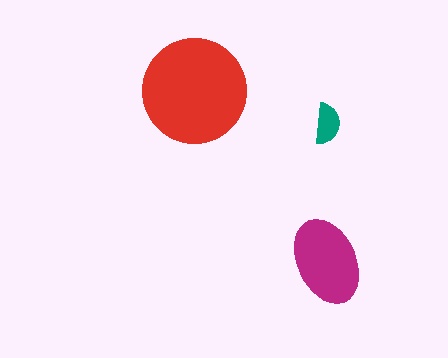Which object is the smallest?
The teal semicircle.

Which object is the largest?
The red circle.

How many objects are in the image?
There are 3 objects in the image.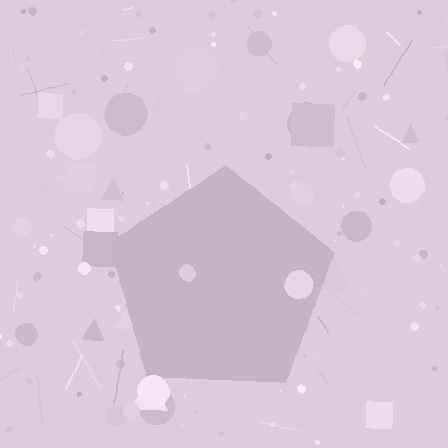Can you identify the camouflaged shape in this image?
The camouflaged shape is a pentagon.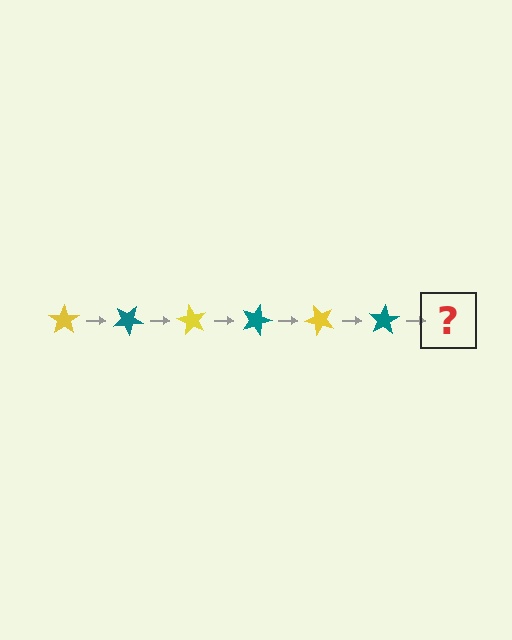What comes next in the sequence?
The next element should be a yellow star, rotated 180 degrees from the start.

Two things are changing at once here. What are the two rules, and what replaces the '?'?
The two rules are that it rotates 30 degrees each step and the color cycles through yellow and teal. The '?' should be a yellow star, rotated 180 degrees from the start.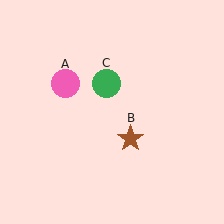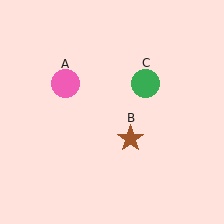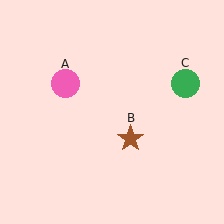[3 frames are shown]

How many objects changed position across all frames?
1 object changed position: green circle (object C).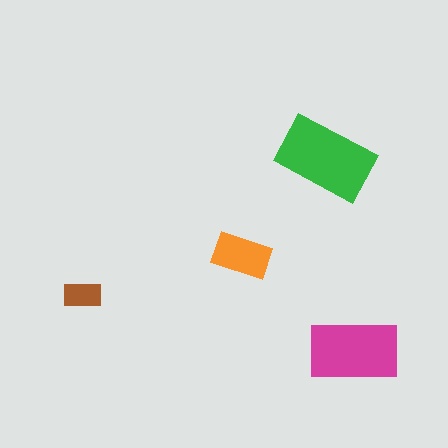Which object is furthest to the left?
The brown rectangle is leftmost.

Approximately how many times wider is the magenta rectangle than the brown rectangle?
About 2.5 times wider.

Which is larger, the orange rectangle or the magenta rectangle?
The magenta one.